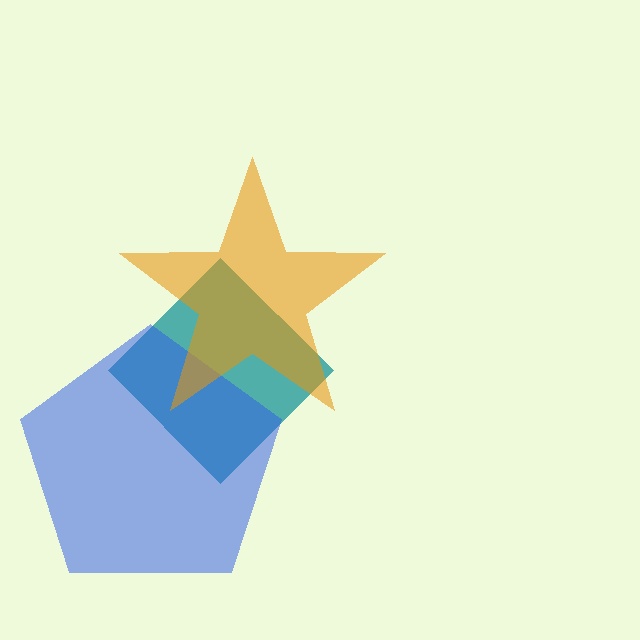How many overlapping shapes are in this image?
There are 3 overlapping shapes in the image.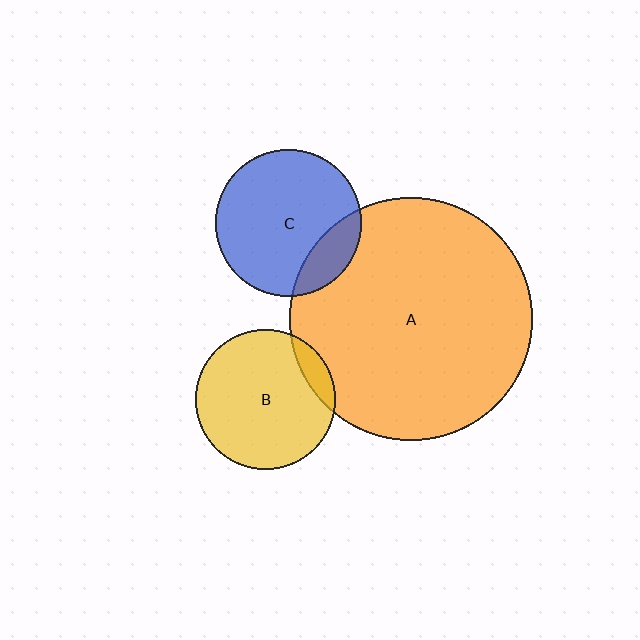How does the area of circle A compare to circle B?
Approximately 3.0 times.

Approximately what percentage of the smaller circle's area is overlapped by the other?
Approximately 10%.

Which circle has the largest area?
Circle A (orange).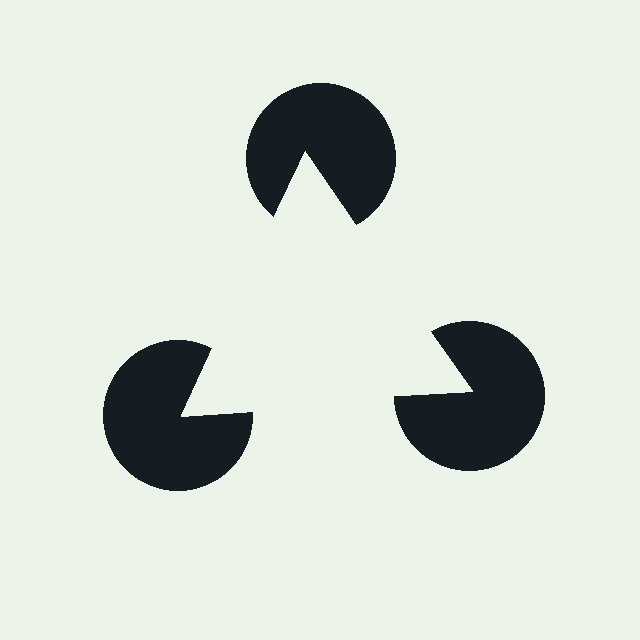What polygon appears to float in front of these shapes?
An illusory triangle — its edges are inferred from the aligned wedge cuts in the pac-man discs, not physically drawn.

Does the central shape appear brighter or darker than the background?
It typically appears slightly brighter than the background, even though no actual brightness change is drawn.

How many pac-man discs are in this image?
There are 3 — one at each vertex of the illusory triangle.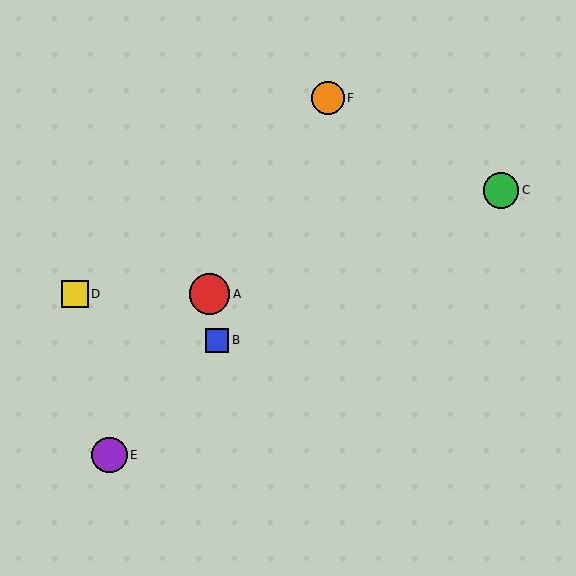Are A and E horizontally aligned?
No, A is at y≈294 and E is at y≈455.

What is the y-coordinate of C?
Object C is at y≈190.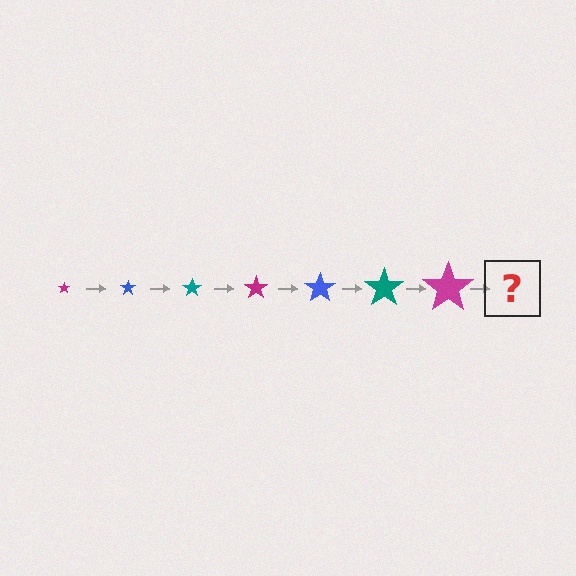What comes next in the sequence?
The next element should be a blue star, larger than the previous one.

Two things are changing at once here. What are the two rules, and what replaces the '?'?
The two rules are that the star grows larger each step and the color cycles through magenta, blue, and teal. The '?' should be a blue star, larger than the previous one.